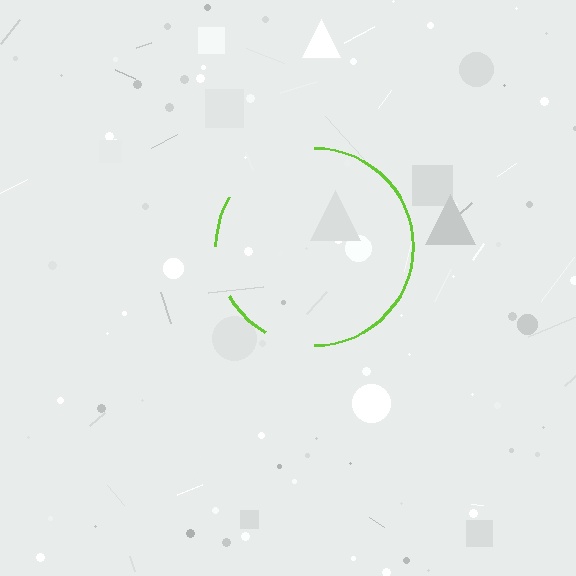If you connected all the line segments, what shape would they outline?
They would outline a circle.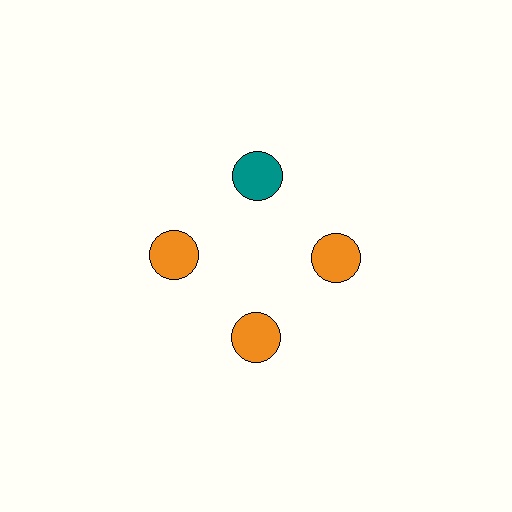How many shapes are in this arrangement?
There are 4 shapes arranged in a ring pattern.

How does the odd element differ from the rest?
It has a different color: teal instead of orange.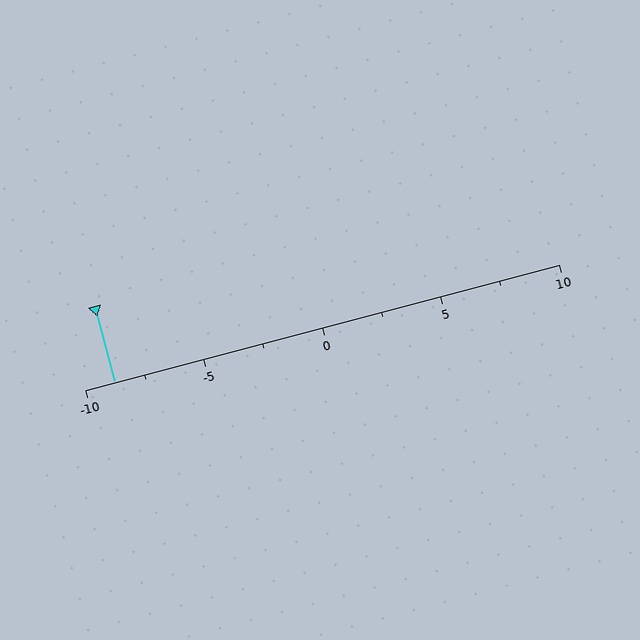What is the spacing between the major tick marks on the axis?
The major ticks are spaced 5 apart.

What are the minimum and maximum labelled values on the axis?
The axis runs from -10 to 10.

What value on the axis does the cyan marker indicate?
The marker indicates approximately -8.8.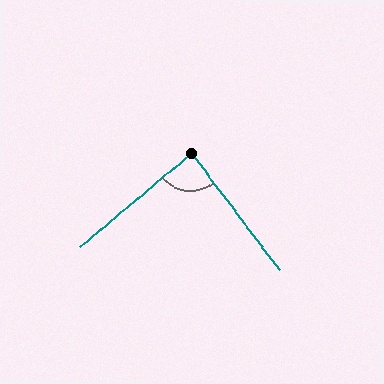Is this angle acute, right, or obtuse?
It is approximately a right angle.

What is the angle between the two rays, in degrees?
Approximately 87 degrees.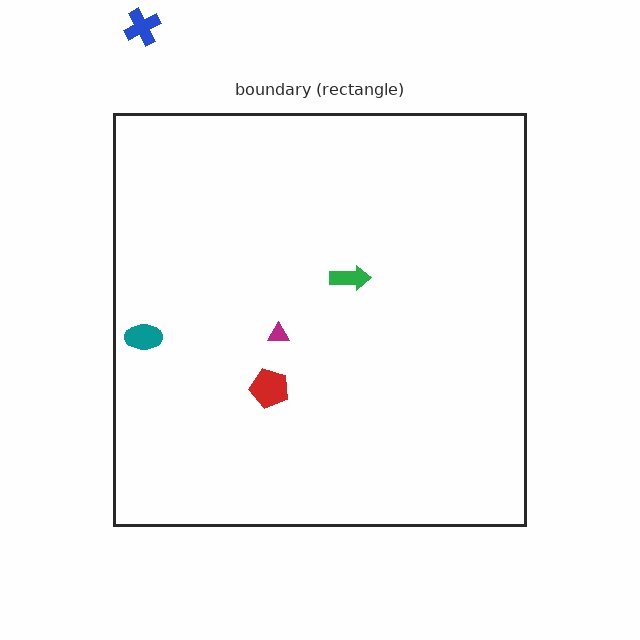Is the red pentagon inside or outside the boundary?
Inside.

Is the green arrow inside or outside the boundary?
Inside.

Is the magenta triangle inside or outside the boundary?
Inside.